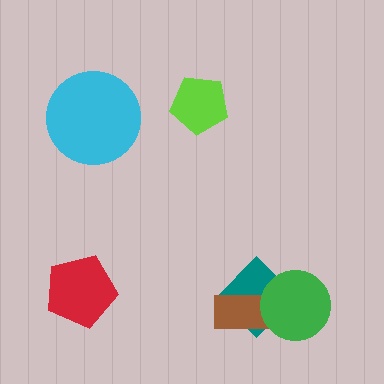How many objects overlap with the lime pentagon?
0 objects overlap with the lime pentagon.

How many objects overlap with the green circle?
2 objects overlap with the green circle.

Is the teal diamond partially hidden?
Yes, it is partially covered by another shape.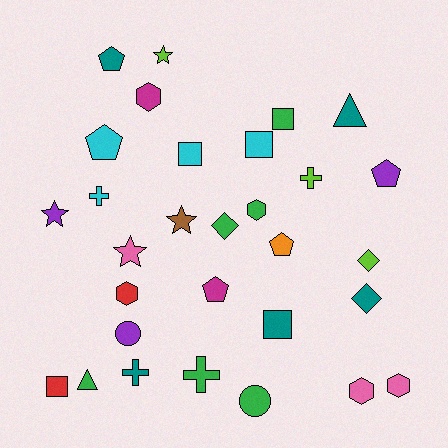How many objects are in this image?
There are 30 objects.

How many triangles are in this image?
There are 2 triangles.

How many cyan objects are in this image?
There are 4 cyan objects.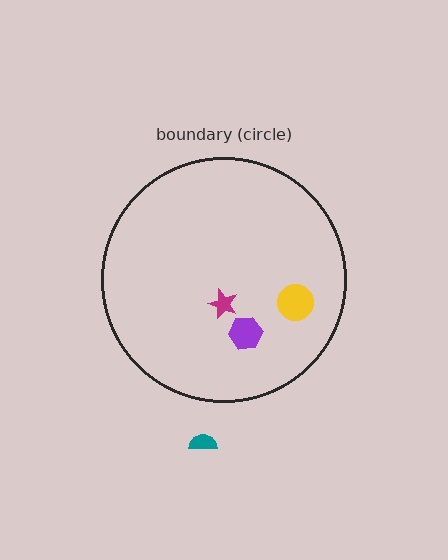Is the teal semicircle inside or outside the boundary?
Outside.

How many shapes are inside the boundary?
3 inside, 1 outside.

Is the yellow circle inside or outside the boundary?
Inside.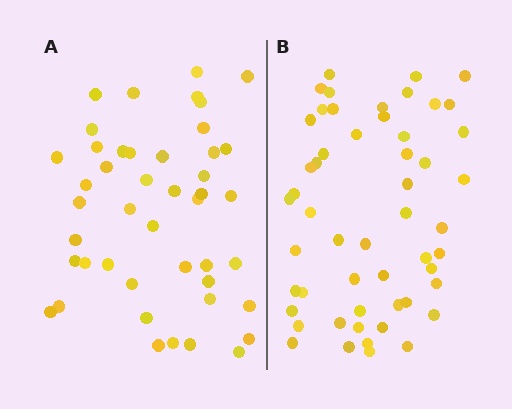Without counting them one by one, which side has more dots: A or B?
Region B (the right region) has more dots.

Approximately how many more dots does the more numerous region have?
Region B has roughly 8 or so more dots than region A.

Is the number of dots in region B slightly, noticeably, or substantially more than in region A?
Region B has only slightly more — the two regions are fairly close. The ratio is roughly 1.2 to 1.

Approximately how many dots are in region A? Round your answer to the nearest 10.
About 40 dots. (The exact count is 45, which rounds to 40.)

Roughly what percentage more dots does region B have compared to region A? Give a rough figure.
About 20% more.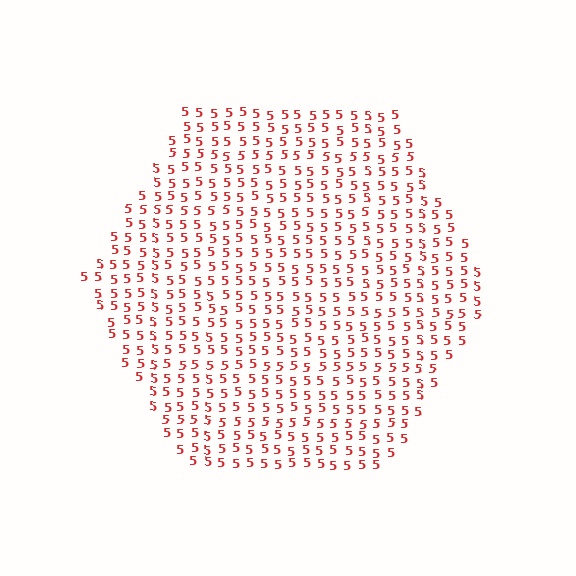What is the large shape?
The large shape is a hexagon.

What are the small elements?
The small elements are digit 5's.